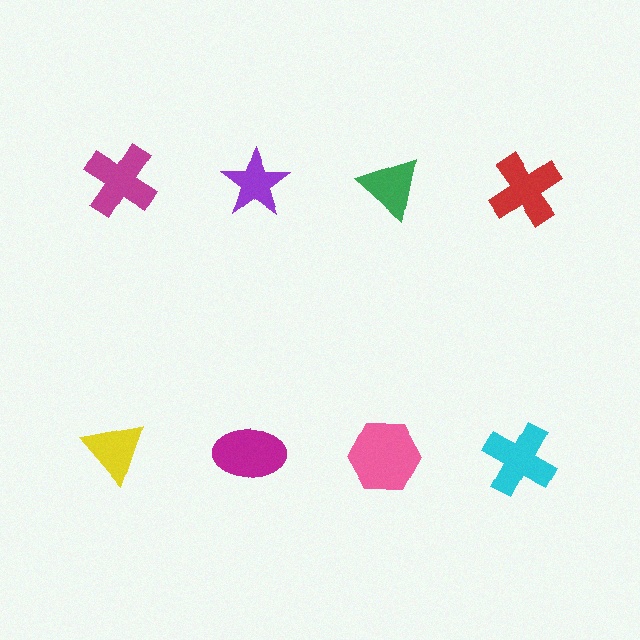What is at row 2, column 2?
A magenta ellipse.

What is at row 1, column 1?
A magenta cross.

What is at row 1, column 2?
A purple star.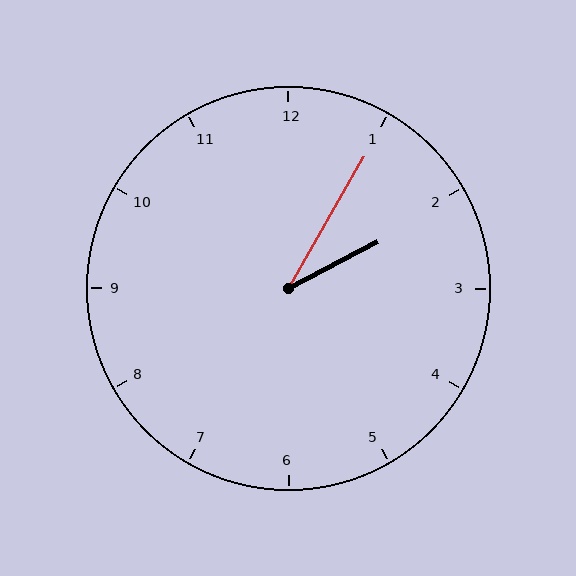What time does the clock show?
2:05.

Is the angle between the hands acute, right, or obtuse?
It is acute.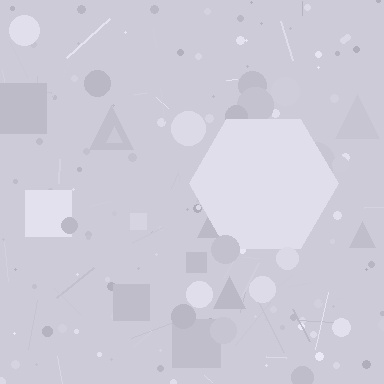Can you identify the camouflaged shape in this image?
The camouflaged shape is a hexagon.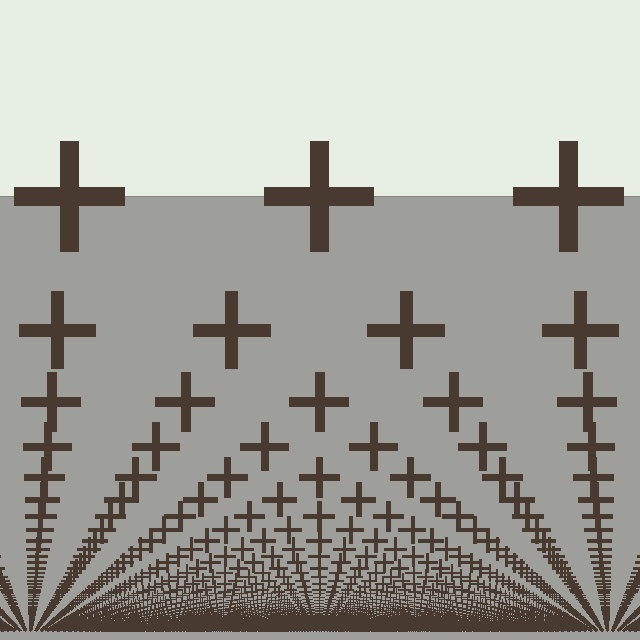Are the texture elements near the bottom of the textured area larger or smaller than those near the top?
Smaller. The gradient is inverted — elements near the bottom are smaller and denser.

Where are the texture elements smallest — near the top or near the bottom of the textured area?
Near the bottom.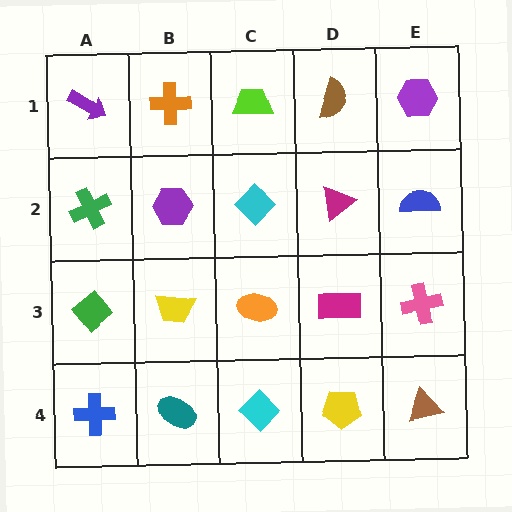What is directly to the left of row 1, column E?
A brown semicircle.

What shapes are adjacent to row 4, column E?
A pink cross (row 3, column E), a yellow pentagon (row 4, column D).